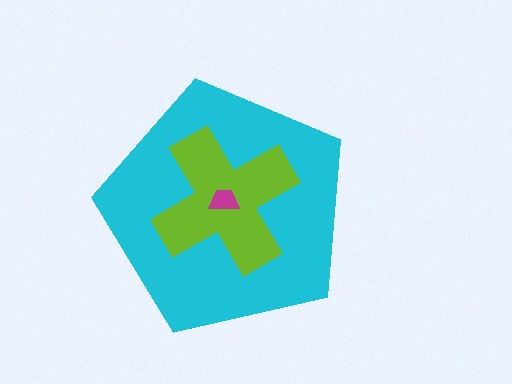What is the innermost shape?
The magenta trapezoid.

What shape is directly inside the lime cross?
The magenta trapezoid.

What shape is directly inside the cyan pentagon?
The lime cross.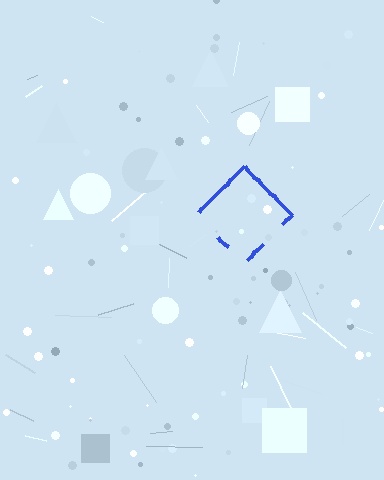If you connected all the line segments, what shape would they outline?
They would outline a diamond.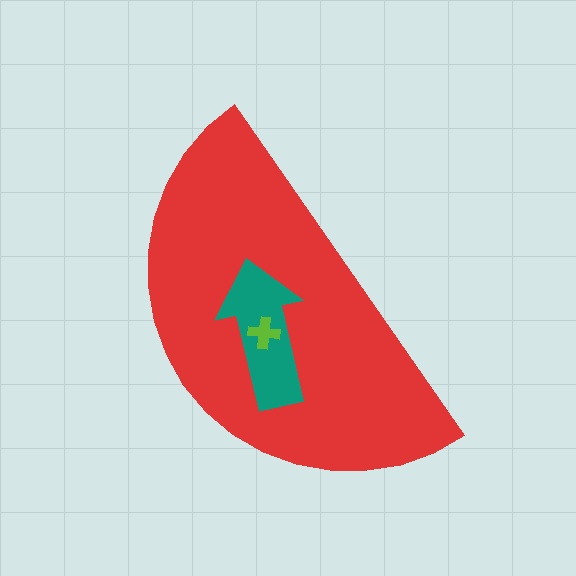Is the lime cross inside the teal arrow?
Yes.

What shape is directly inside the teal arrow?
The lime cross.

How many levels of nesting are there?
3.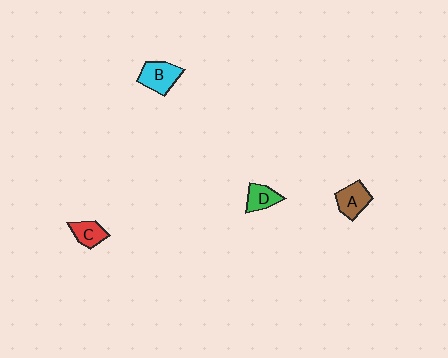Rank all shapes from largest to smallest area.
From largest to smallest: B (cyan), A (brown), C (red), D (green).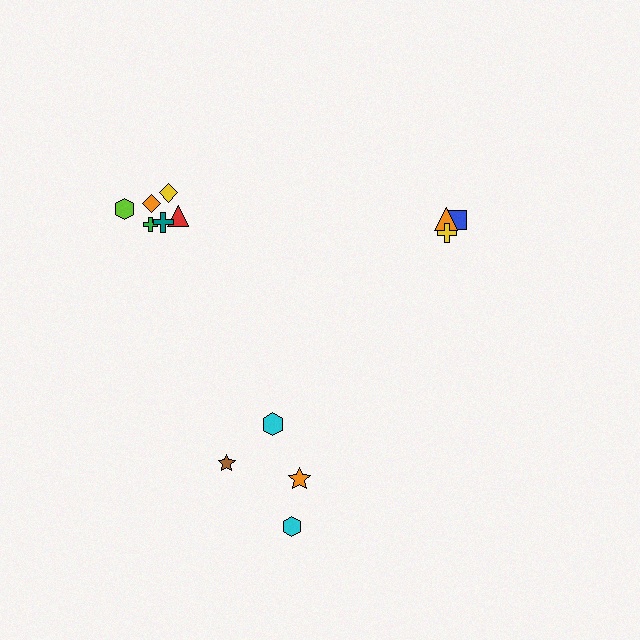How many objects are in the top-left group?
There are 6 objects.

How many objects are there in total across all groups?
There are 13 objects.